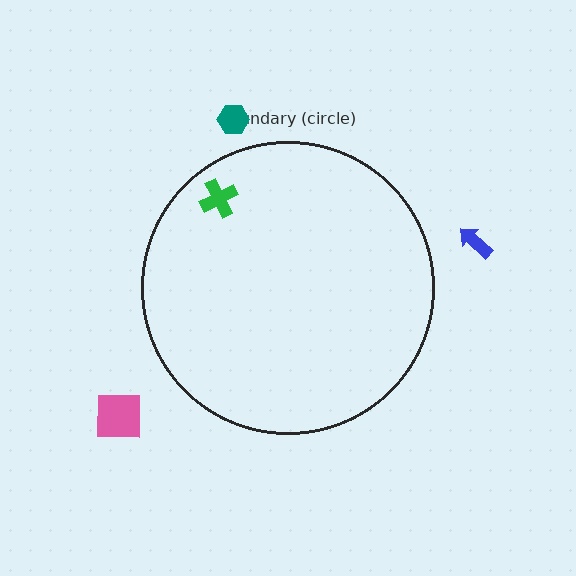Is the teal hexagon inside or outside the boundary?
Outside.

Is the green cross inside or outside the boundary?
Inside.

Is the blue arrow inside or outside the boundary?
Outside.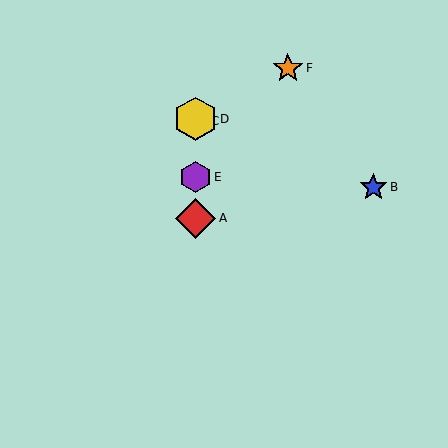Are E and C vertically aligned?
Yes, both are at x≈196.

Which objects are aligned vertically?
Objects A, C, D, E are aligned vertically.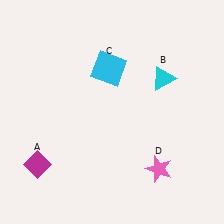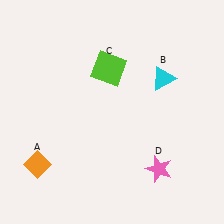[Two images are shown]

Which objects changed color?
A changed from magenta to orange. C changed from cyan to lime.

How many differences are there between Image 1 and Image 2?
There are 2 differences between the two images.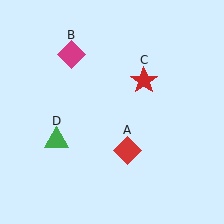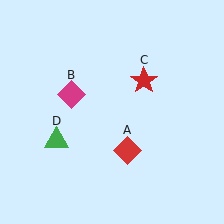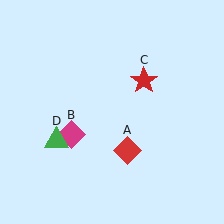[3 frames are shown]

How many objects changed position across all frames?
1 object changed position: magenta diamond (object B).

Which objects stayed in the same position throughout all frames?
Red diamond (object A) and red star (object C) and green triangle (object D) remained stationary.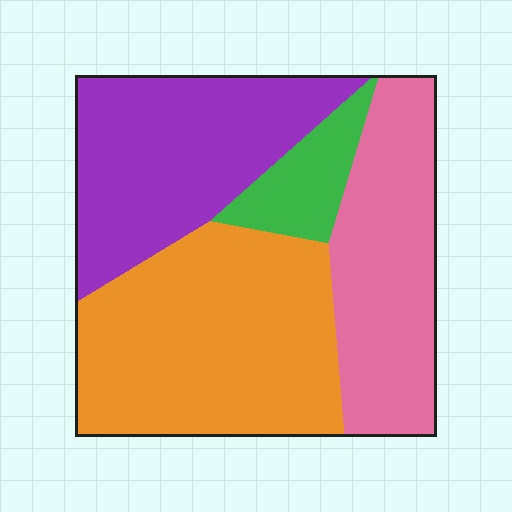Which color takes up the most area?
Orange, at roughly 40%.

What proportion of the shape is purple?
Purple takes up about one quarter (1/4) of the shape.